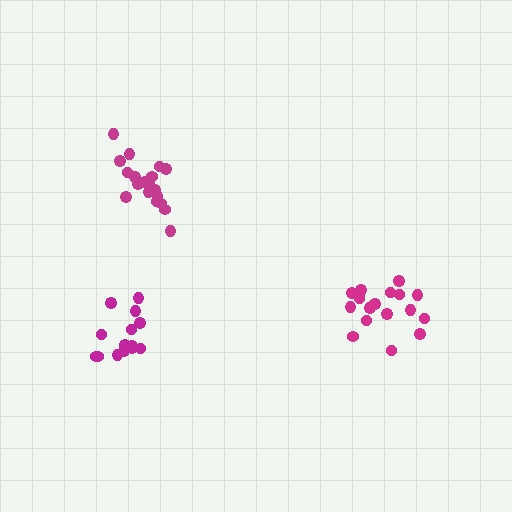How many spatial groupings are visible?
There are 3 spatial groupings.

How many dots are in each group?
Group 1: 19 dots, Group 2: 19 dots, Group 3: 14 dots (52 total).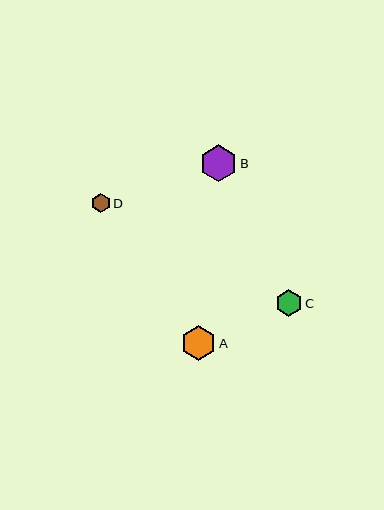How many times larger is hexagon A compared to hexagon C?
Hexagon A is approximately 1.3 times the size of hexagon C.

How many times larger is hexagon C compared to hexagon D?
Hexagon C is approximately 1.4 times the size of hexagon D.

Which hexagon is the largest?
Hexagon B is the largest with a size of approximately 37 pixels.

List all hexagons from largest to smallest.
From largest to smallest: B, A, C, D.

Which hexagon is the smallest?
Hexagon D is the smallest with a size of approximately 19 pixels.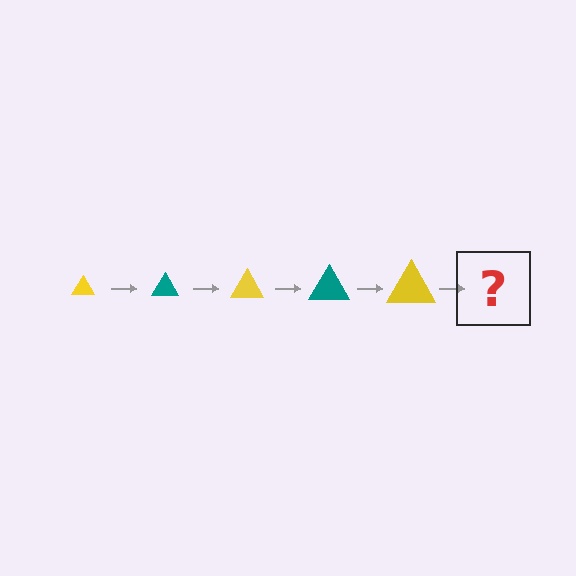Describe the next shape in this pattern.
It should be a teal triangle, larger than the previous one.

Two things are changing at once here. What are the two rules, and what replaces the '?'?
The two rules are that the triangle grows larger each step and the color cycles through yellow and teal. The '?' should be a teal triangle, larger than the previous one.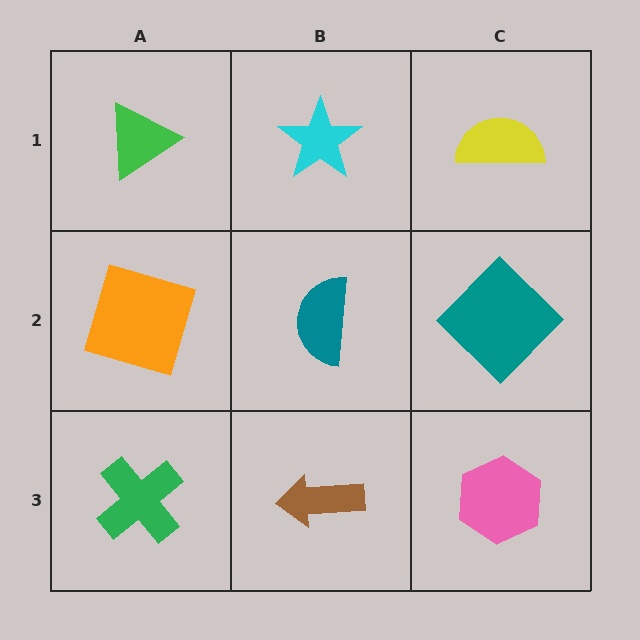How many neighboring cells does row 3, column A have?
2.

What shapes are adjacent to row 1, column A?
An orange square (row 2, column A), a cyan star (row 1, column B).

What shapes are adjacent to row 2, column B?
A cyan star (row 1, column B), a brown arrow (row 3, column B), an orange square (row 2, column A), a teal diamond (row 2, column C).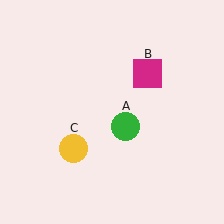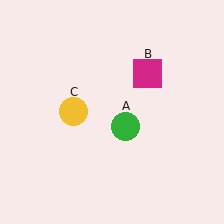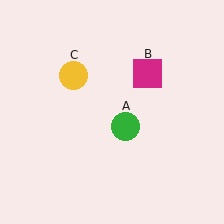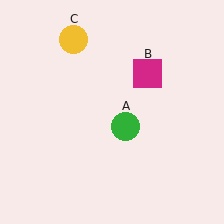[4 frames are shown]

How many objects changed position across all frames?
1 object changed position: yellow circle (object C).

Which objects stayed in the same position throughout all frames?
Green circle (object A) and magenta square (object B) remained stationary.